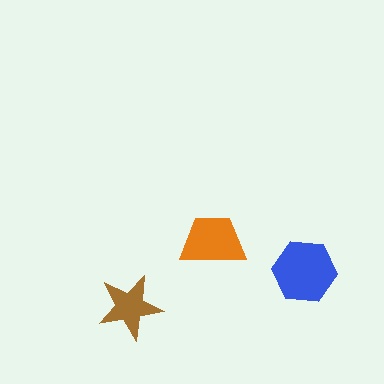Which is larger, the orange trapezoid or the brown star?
The orange trapezoid.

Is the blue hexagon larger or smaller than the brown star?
Larger.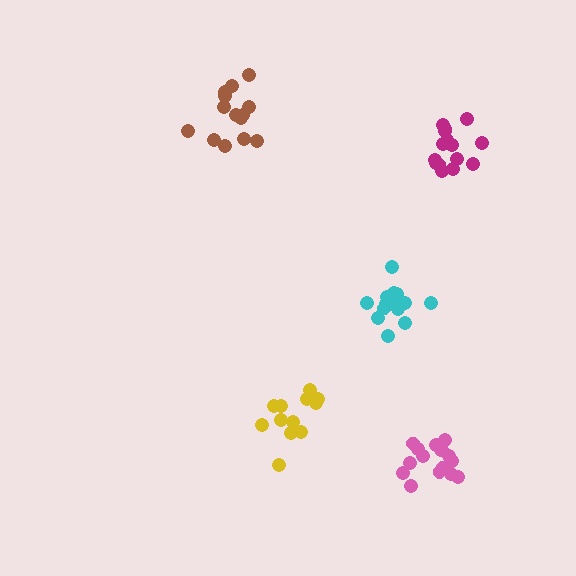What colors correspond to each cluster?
The clusters are colored: yellow, brown, magenta, cyan, pink.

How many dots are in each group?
Group 1: 12 dots, Group 2: 14 dots, Group 3: 15 dots, Group 4: 14 dots, Group 5: 16 dots (71 total).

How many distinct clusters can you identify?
There are 5 distinct clusters.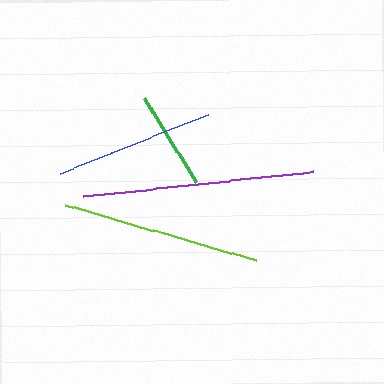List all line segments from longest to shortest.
From longest to shortest: purple, lime, blue, green.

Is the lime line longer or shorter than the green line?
The lime line is longer than the green line.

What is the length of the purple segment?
The purple segment is approximately 230 pixels long.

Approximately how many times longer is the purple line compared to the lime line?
The purple line is approximately 1.2 times the length of the lime line.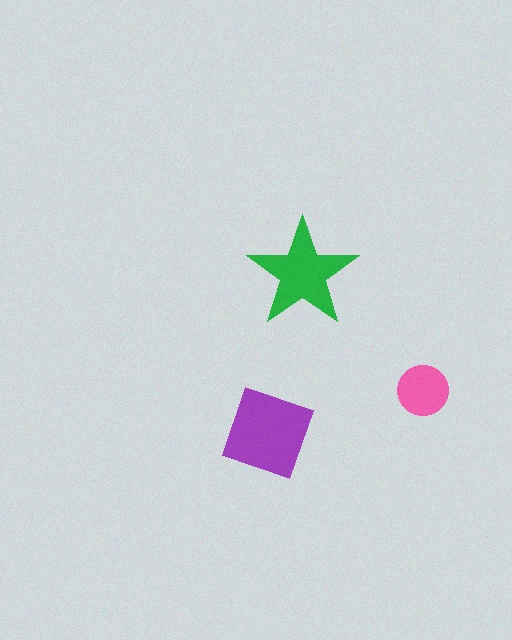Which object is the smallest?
The pink circle.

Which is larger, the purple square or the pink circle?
The purple square.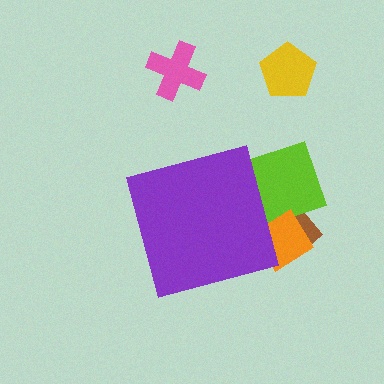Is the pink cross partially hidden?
No, the pink cross is fully visible.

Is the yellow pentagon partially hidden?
No, the yellow pentagon is fully visible.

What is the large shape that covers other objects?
A purple square.